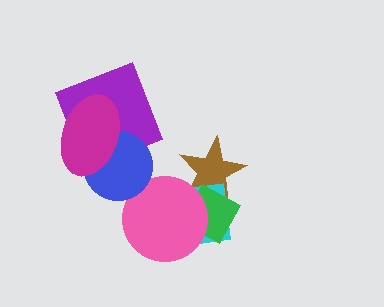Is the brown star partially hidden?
Yes, it is partially covered by another shape.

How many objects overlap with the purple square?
2 objects overlap with the purple square.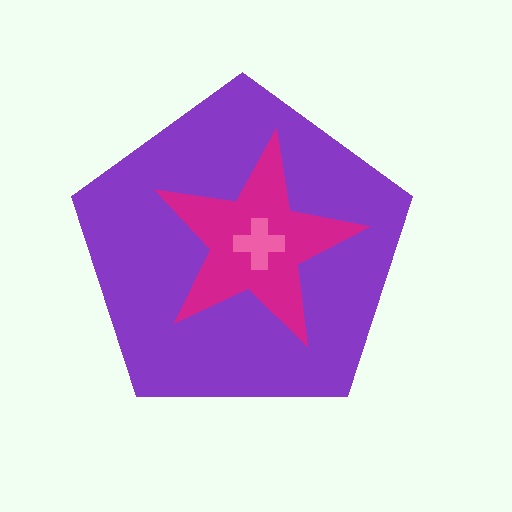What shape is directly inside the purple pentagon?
The magenta star.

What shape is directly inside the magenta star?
The pink cross.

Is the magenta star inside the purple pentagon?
Yes.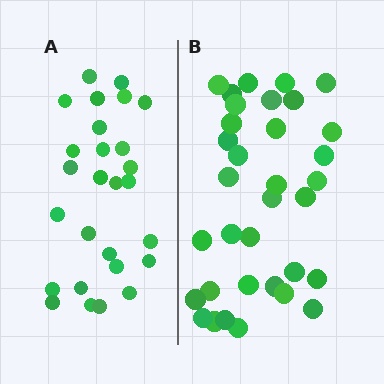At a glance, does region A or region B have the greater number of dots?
Region B (the right region) has more dots.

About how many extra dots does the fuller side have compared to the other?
Region B has roughly 8 or so more dots than region A.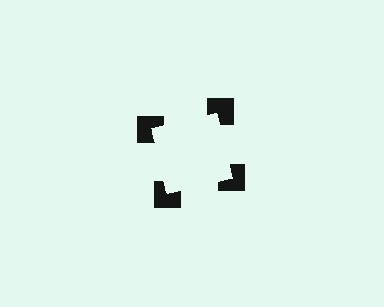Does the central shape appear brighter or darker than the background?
It typically appears slightly brighter than the background, even though no actual brightness change is drawn.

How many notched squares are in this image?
There are 4 — one at each vertex of the illusory square.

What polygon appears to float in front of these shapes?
An illusory square — its edges are inferred from the aligned wedge cuts in the notched squares, not physically drawn.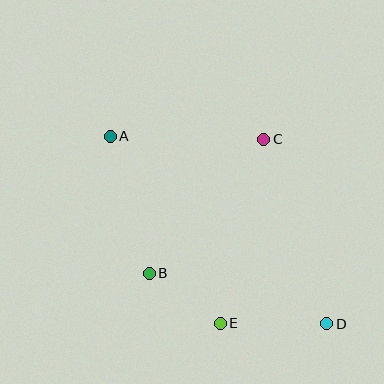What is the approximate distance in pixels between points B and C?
The distance between B and C is approximately 176 pixels.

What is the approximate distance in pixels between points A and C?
The distance between A and C is approximately 153 pixels.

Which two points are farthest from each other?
Points A and D are farthest from each other.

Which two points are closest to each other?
Points B and E are closest to each other.